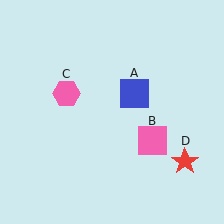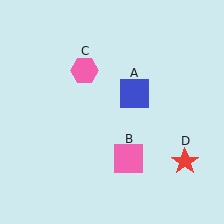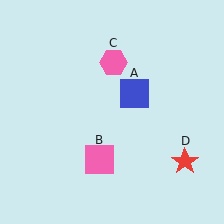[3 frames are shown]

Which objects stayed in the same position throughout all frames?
Blue square (object A) and red star (object D) remained stationary.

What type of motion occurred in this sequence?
The pink square (object B), pink hexagon (object C) rotated clockwise around the center of the scene.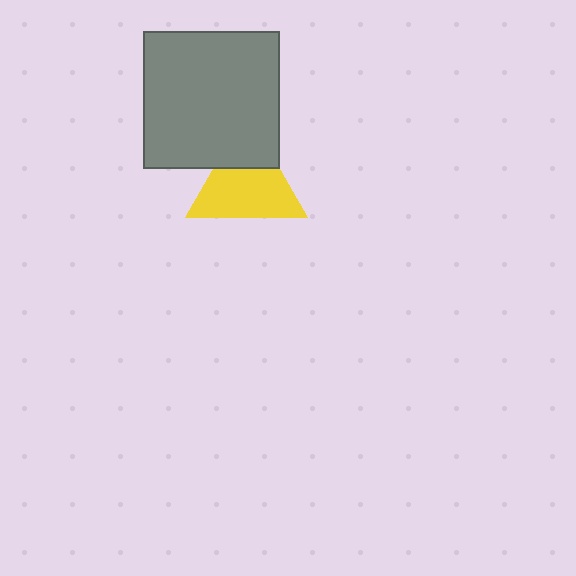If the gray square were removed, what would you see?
You would see the complete yellow triangle.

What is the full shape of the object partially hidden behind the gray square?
The partially hidden object is a yellow triangle.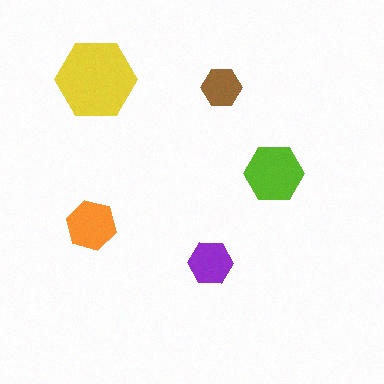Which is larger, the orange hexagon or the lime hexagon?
The lime one.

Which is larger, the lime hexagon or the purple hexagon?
The lime one.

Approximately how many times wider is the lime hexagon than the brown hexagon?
About 1.5 times wider.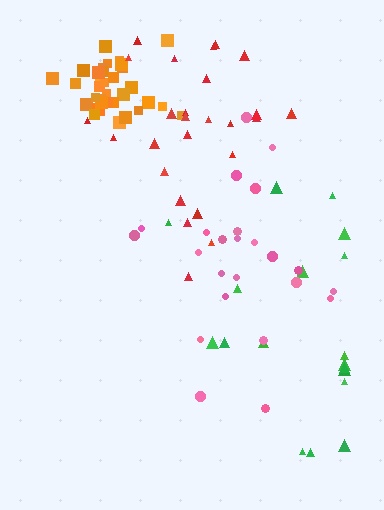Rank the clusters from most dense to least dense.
orange, red, pink, green.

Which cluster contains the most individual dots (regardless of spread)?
Orange (33).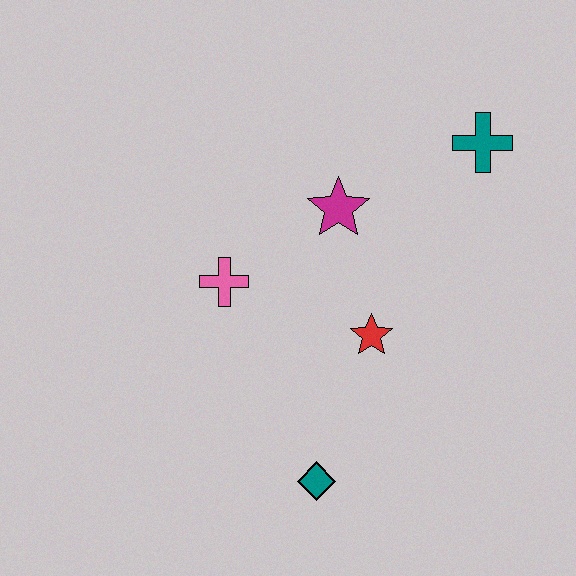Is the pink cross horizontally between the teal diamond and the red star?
No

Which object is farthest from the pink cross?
The teal cross is farthest from the pink cross.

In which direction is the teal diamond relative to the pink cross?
The teal diamond is below the pink cross.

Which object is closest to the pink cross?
The magenta star is closest to the pink cross.